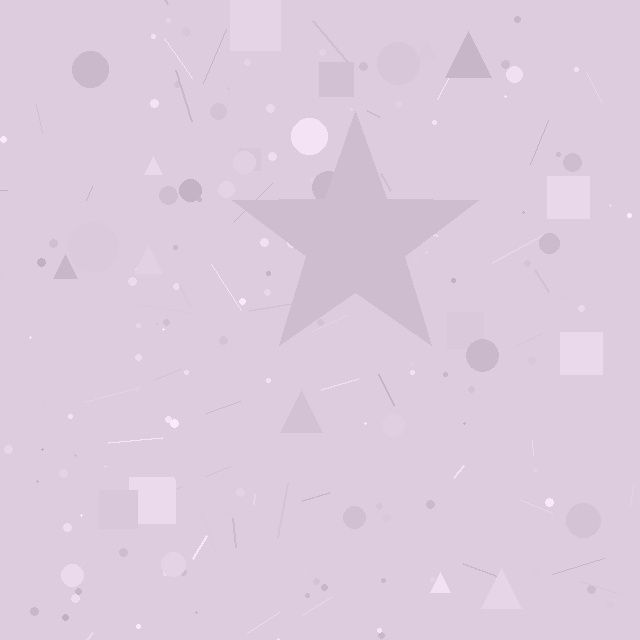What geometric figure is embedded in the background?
A star is embedded in the background.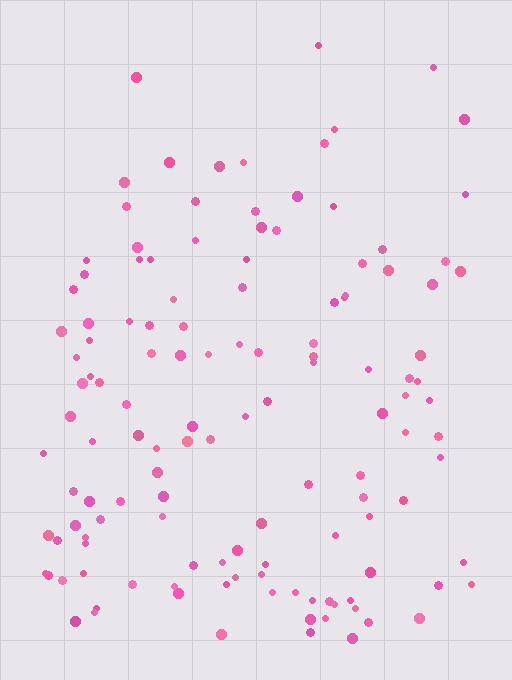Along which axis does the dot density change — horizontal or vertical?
Vertical.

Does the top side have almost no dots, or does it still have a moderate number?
Still a moderate number, just noticeably fewer than the bottom.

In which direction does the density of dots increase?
From top to bottom, with the bottom side densest.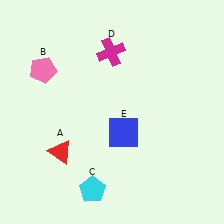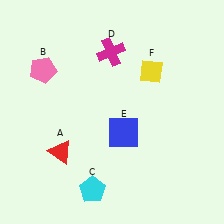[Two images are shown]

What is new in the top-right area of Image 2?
A yellow diamond (F) was added in the top-right area of Image 2.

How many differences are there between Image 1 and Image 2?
There is 1 difference between the two images.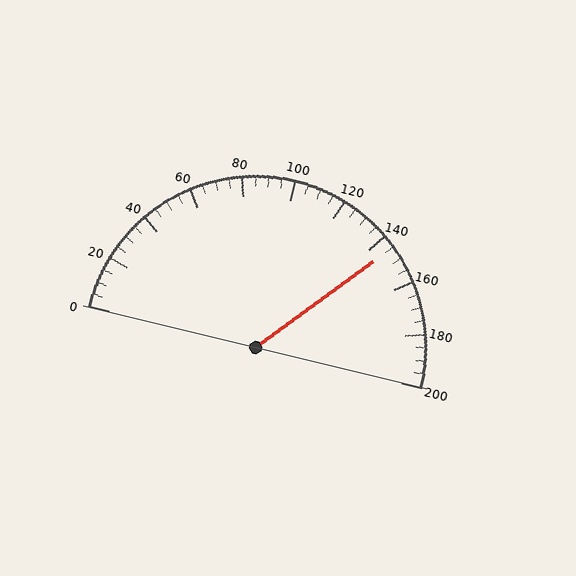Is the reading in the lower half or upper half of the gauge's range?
The reading is in the upper half of the range (0 to 200).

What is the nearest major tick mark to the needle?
The nearest major tick mark is 140.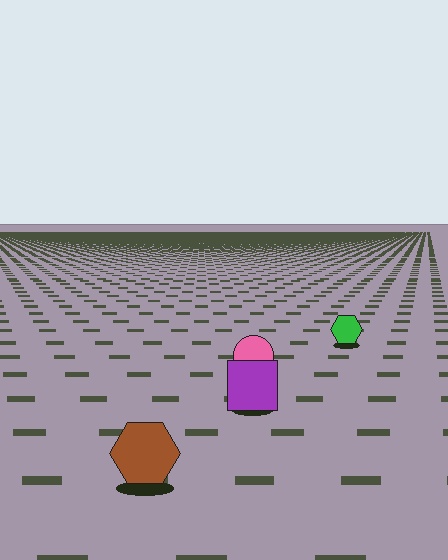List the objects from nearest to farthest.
From nearest to farthest: the brown hexagon, the purple square, the pink circle, the green hexagon.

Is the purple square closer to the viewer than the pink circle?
Yes. The purple square is closer — you can tell from the texture gradient: the ground texture is coarser near it.